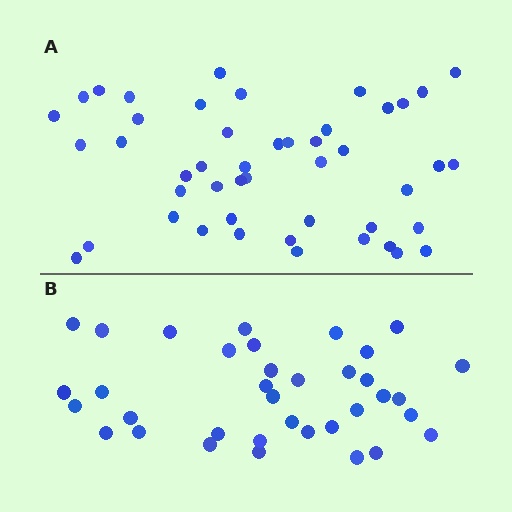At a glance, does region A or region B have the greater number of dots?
Region A (the top region) has more dots.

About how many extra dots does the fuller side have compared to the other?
Region A has roughly 12 or so more dots than region B.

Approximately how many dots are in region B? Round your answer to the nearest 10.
About 40 dots. (The exact count is 36, which rounds to 40.)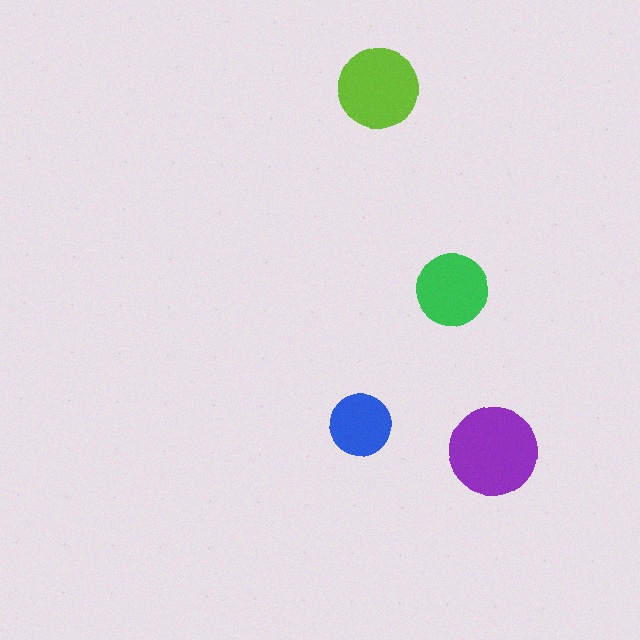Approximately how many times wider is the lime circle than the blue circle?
About 1.5 times wider.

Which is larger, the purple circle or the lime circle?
The purple one.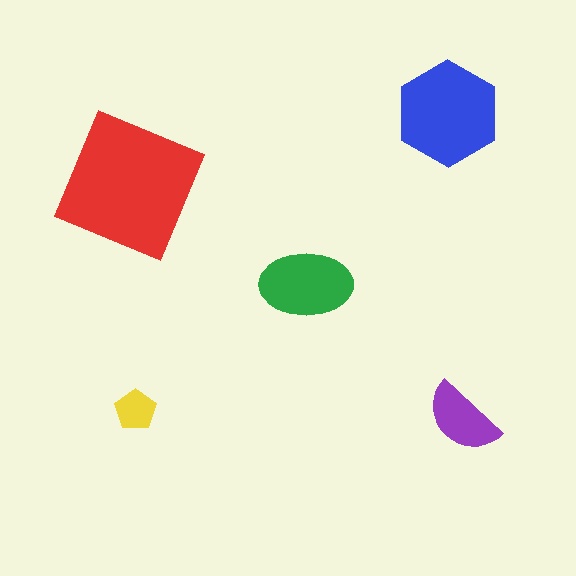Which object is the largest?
The red square.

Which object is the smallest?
The yellow pentagon.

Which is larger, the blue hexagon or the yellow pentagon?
The blue hexagon.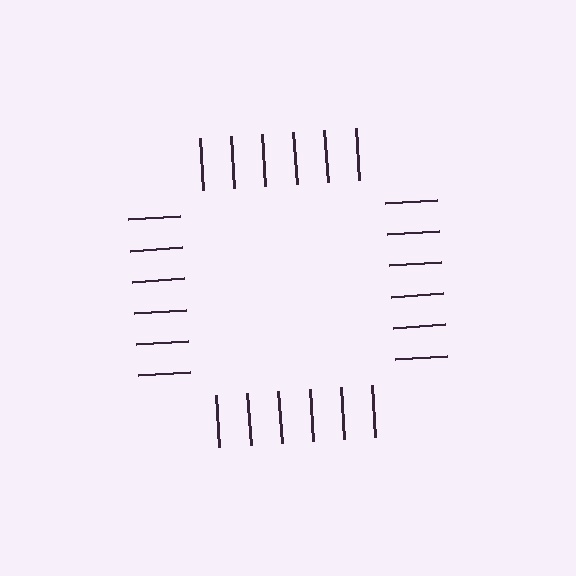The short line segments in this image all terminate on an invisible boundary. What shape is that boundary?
An illusory square — the line segments terminate on its edges but no continuous stroke is drawn.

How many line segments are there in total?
24 — 6 along each of the 4 edges.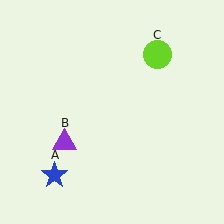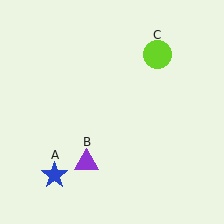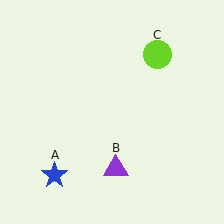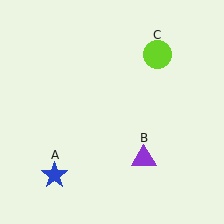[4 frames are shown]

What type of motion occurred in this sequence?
The purple triangle (object B) rotated counterclockwise around the center of the scene.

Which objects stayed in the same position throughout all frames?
Blue star (object A) and lime circle (object C) remained stationary.